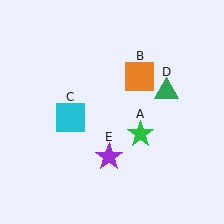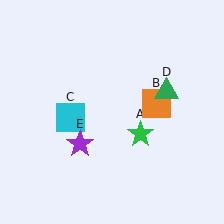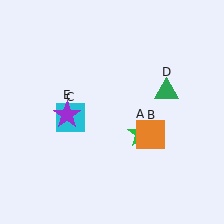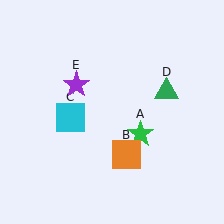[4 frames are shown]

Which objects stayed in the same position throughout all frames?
Green star (object A) and cyan square (object C) and green triangle (object D) remained stationary.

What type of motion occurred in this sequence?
The orange square (object B), purple star (object E) rotated clockwise around the center of the scene.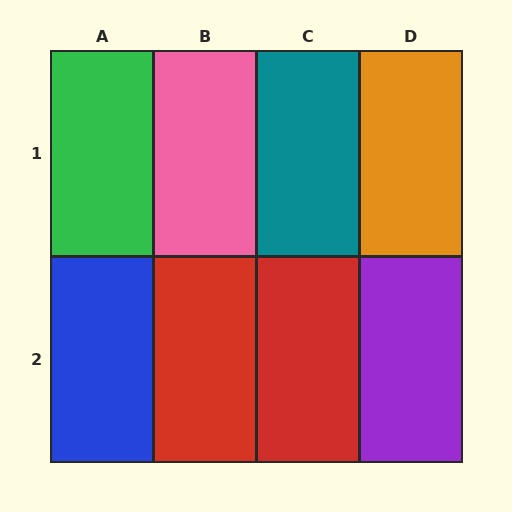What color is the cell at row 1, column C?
Teal.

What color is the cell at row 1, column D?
Orange.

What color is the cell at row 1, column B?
Pink.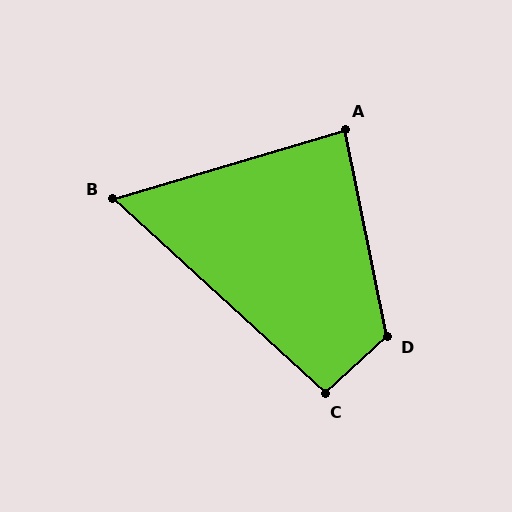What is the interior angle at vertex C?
Approximately 95 degrees (approximately right).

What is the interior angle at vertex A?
Approximately 85 degrees (approximately right).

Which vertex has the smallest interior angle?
B, at approximately 59 degrees.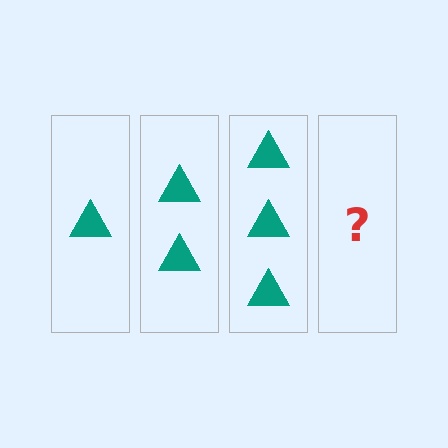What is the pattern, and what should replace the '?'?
The pattern is that each step adds one more triangle. The '?' should be 4 triangles.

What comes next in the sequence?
The next element should be 4 triangles.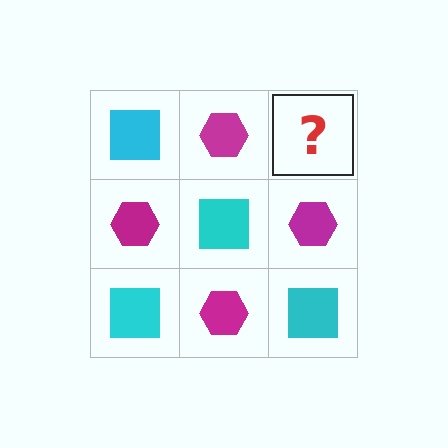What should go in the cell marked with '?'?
The missing cell should contain a cyan square.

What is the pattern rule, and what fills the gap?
The rule is that it alternates cyan square and magenta hexagon in a checkerboard pattern. The gap should be filled with a cyan square.